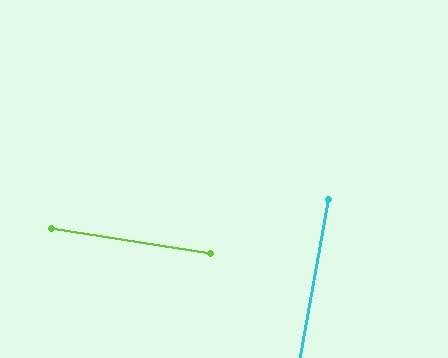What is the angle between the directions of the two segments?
Approximately 89 degrees.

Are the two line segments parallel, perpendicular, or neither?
Perpendicular — they meet at approximately 89°.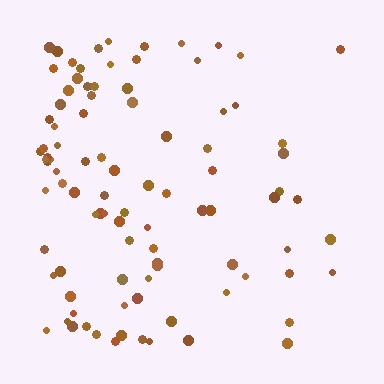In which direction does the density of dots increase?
From right to left, with the left side densest.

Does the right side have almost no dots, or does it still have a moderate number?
Still a moderate number, just noticeably fewer than the left.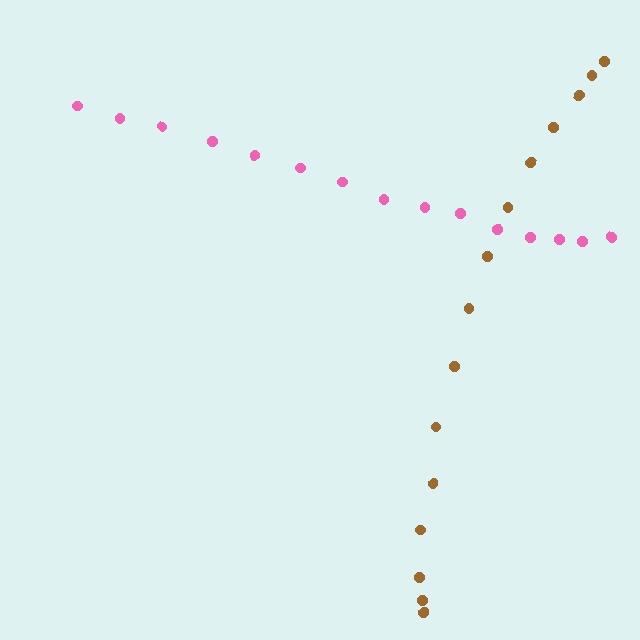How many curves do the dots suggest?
There are 2 distinct paths.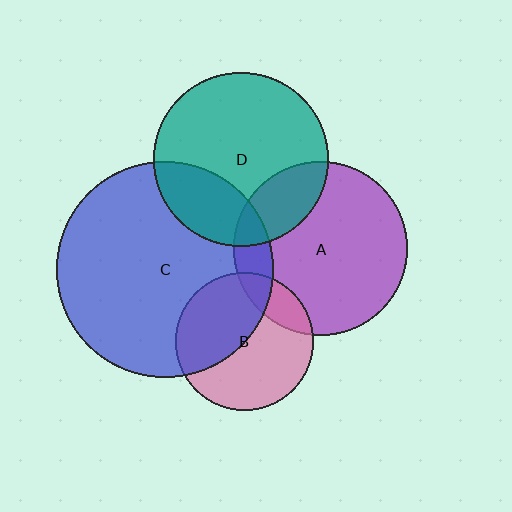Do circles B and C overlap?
Yes.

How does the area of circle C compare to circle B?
Approximately 2.5 times.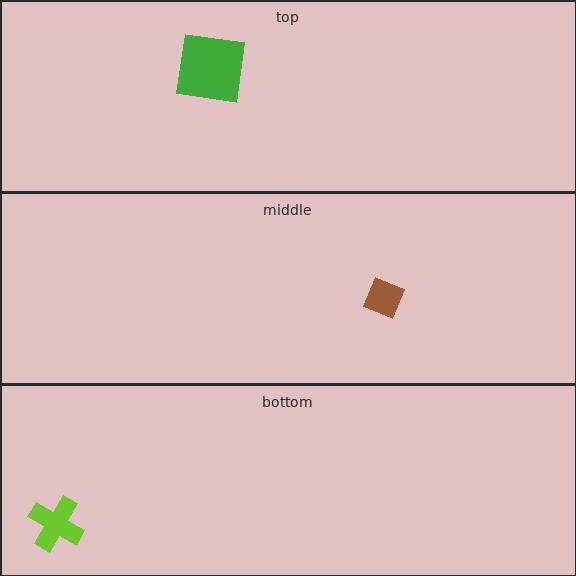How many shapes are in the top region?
1.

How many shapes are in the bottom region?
1.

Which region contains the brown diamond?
The middle region.